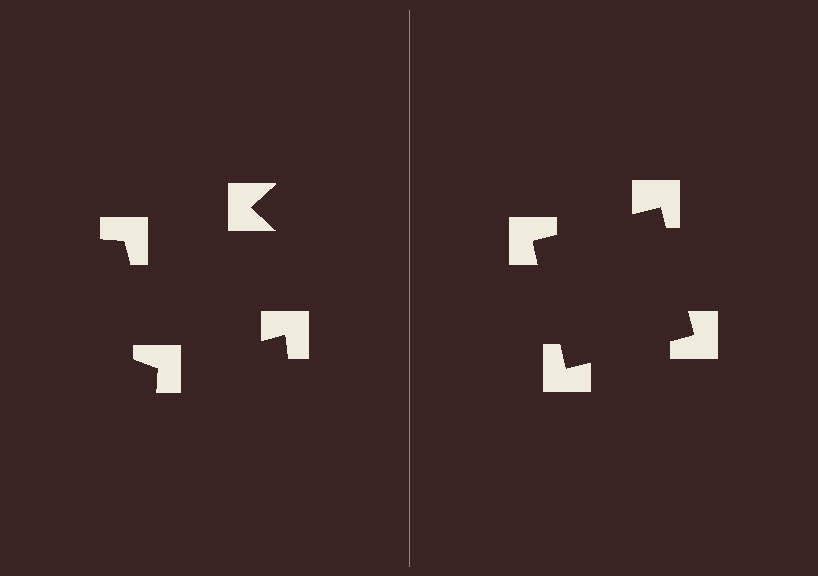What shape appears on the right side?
An illusory square.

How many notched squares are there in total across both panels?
8 — 4 on each side.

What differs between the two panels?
The notched squares are positioned identically on both sides; only the wedge orientations differ. On the right they align to a square; on the left they are misaligned.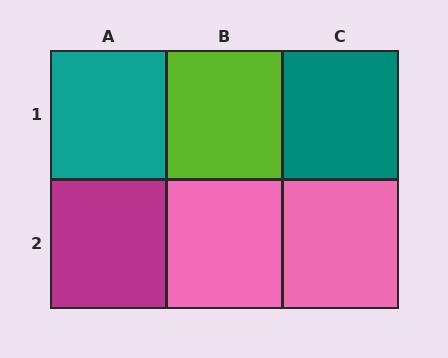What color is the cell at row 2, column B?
Pink.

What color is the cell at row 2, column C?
Pink.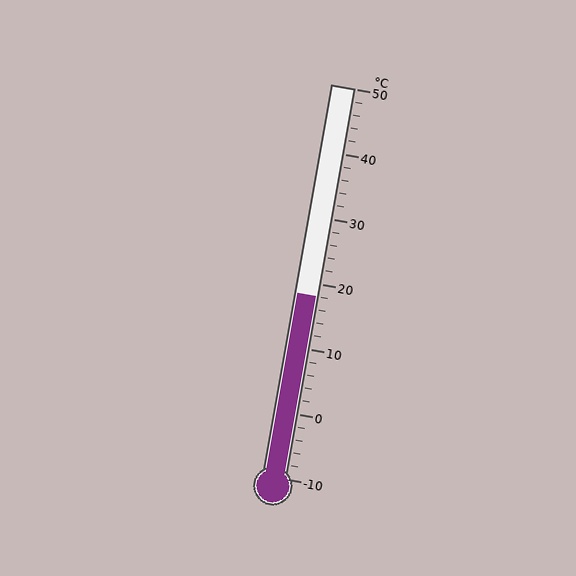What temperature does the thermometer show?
The thermometer shows approximately 18°C.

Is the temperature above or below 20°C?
The temperature is below 20°C.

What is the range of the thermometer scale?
The thermometer scale ranges from -10°C to 50°C.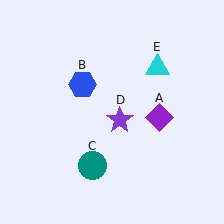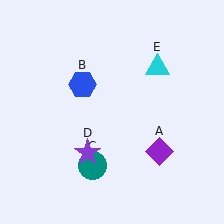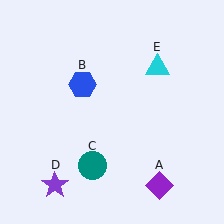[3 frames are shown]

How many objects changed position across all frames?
2 objects changed position: purple diamond (object A), purple star (object D).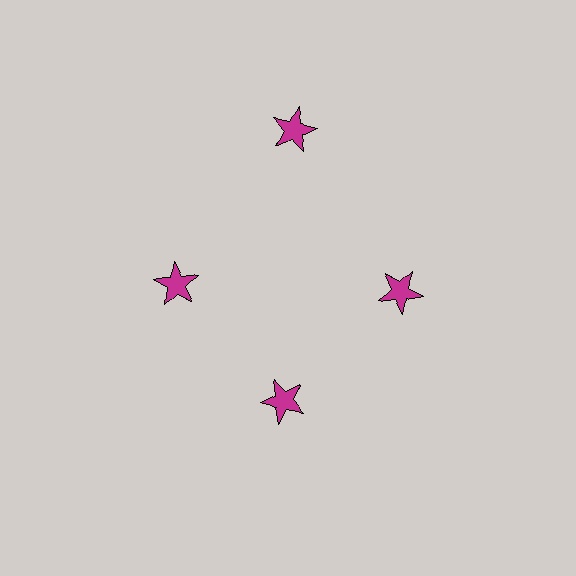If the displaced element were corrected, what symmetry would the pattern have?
It would have 4-fold rotational symmetry — the pattern would map onto itself every 90 degrees.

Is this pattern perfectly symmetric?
No. The 4 magenta stars are arranged in a ring, but one element near the 12 o'clock position is pushed outward from the center, breaking the 4-fold rotational symmetry.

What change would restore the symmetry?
The symmetry would be restored by moving it inward, back onto the ring so that all 4 stars sit at equal angles and equal distance from the center.